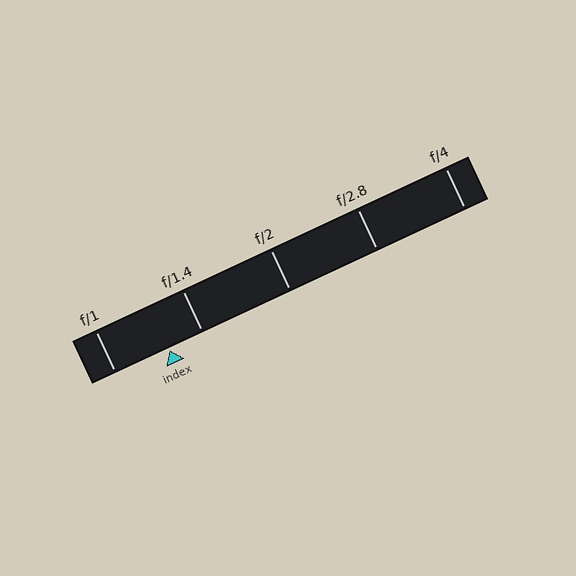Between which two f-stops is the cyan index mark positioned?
The index mark is between f/1 and f/1.4.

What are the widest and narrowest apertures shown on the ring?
The widest aperture shown is f/1 and the narrowest is f/4.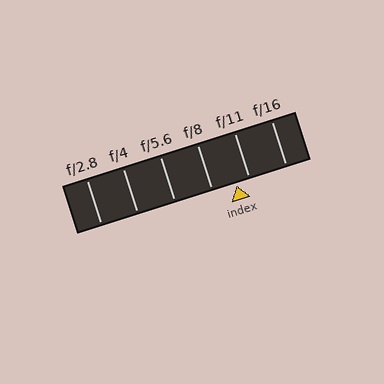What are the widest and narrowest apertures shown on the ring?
The widest aperture shown is f/2.8 and the narrowest is f/16.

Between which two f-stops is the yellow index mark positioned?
The index mark is between f/8 and f/11.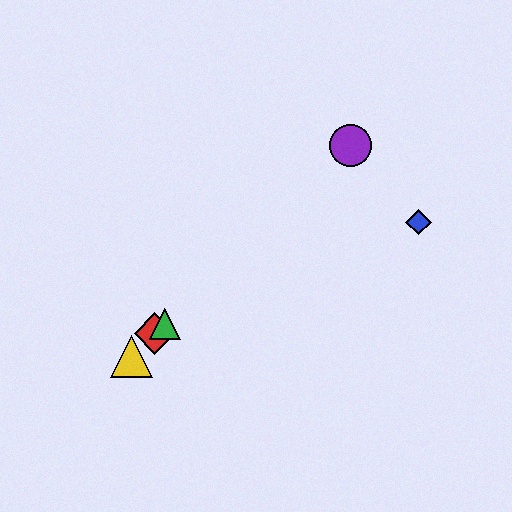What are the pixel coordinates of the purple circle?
The purple circle is at (351, 146).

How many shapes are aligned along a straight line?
4 shapes (the red diamond, the green triangle, the yellow triangle, the purple circle) are aligned along a straight line.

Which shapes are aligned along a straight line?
The red diamond, the green triangle, the yellow triangle, the purple circle are aligned along a straight line.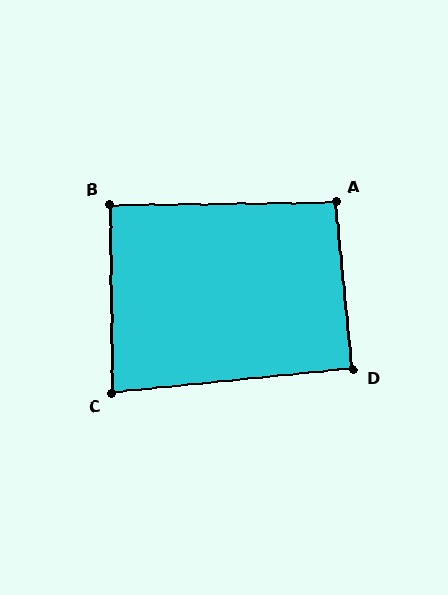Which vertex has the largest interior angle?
A, at approximately 95 degrees.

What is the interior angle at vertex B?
Approximately 90 degrees (approximately right).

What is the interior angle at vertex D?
Approximately 90 degrees (approximately right).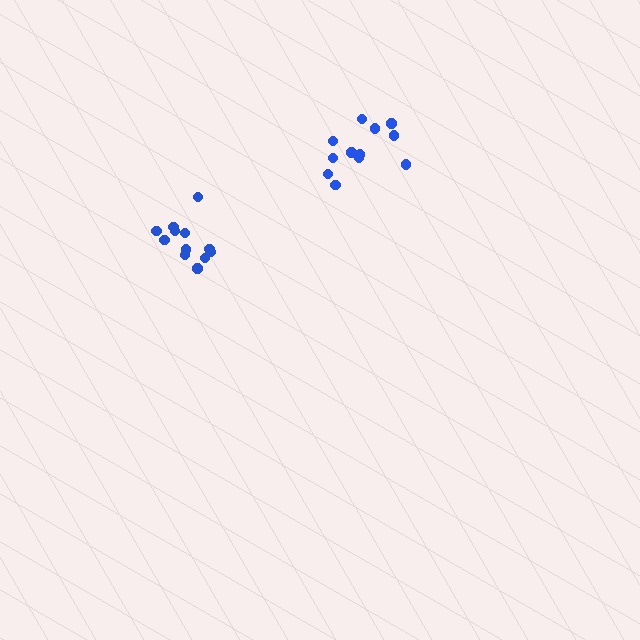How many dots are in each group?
Group 1: 12 dots, Group 2: 13 dots (25 total).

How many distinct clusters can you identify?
There are 2 distinct clusters.